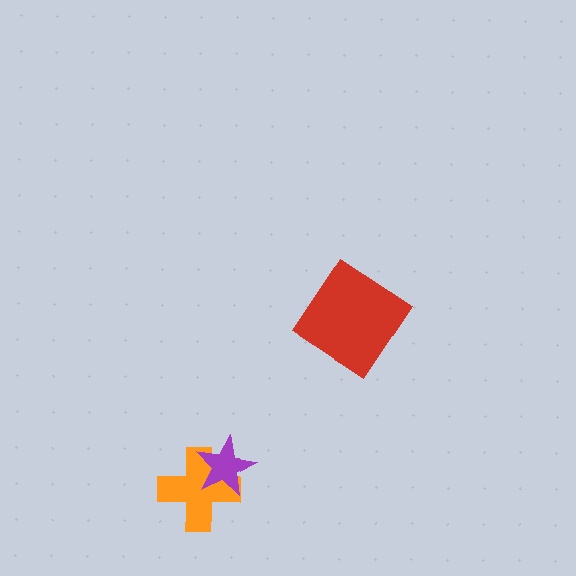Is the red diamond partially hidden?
No, no other shape covers it.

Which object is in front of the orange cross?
The purple star is in front of the orange cross.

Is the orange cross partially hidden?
Yes, it is partially covered by another shape.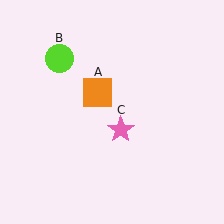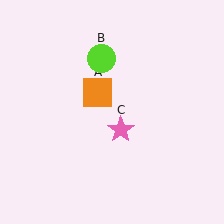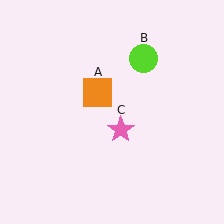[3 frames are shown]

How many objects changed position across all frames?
1 object changed position: lime circle (object B).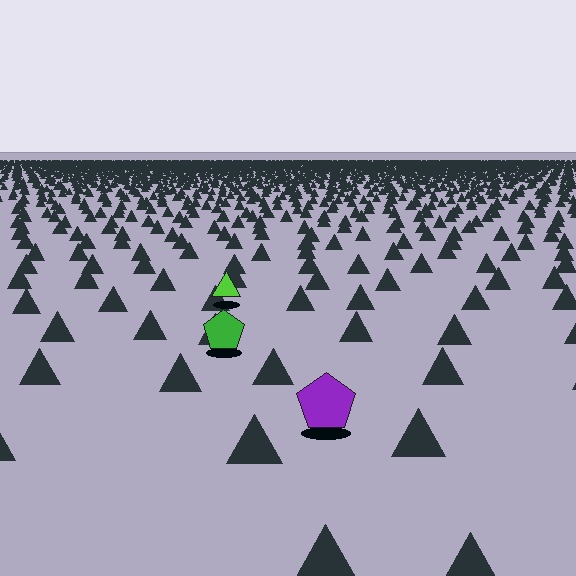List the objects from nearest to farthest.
From nearest to farthest: the purple pentagon, the green pentagon, the lime triangle.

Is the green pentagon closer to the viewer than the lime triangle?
Yes. The green pentagon is closer — you can tell from the texture gradient: the ground texture is coarser near it.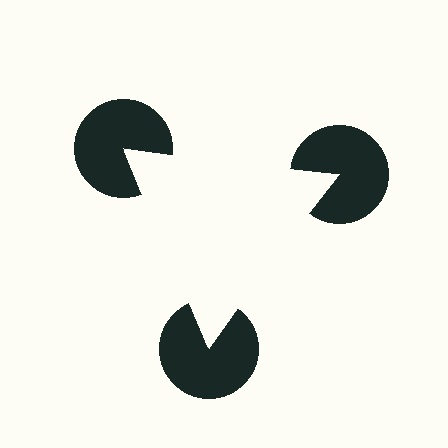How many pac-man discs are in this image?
There are 3 — one at each vertex of the illusory triangle.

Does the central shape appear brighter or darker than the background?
It typically appears slightly brighter than the background, even though no actual brightness change is drawn.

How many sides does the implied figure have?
3 sides.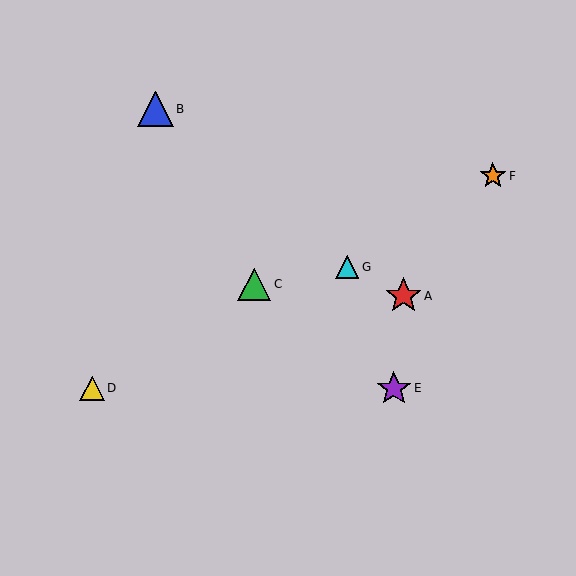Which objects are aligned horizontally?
Objects D, E are aligned horizontally.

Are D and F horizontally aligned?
No, D is at y≈388 and F is at y≈176.